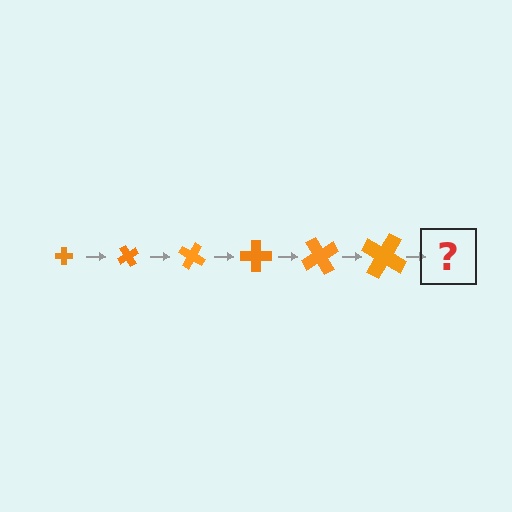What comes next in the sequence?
The next element should be a cross, larger than the previous one and rotated 360 degrees from the start.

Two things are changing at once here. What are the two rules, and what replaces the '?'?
The two rules are that the cross grows larger each step and it rotates 60 degrees each step. The '?' should be a cross, larger than the previous one and rotated 360 degrees from the start.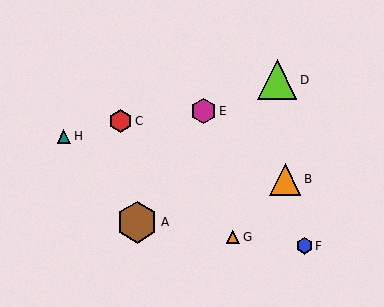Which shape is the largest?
The brown hexagon (labeled A) is the largest.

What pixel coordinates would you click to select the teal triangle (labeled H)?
Click at (64, 136) to select the teal triangle H.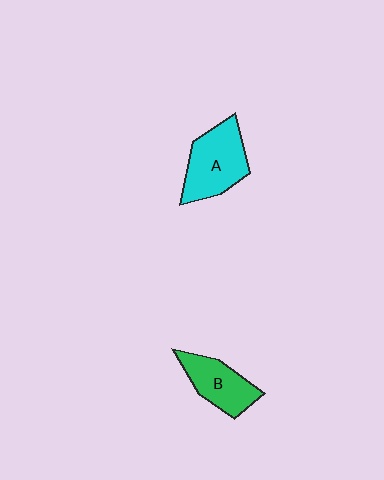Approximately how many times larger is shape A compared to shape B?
Approximately 1.3 times.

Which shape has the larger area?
Shape A (cyan).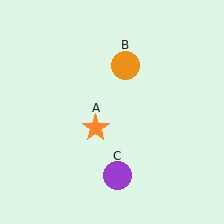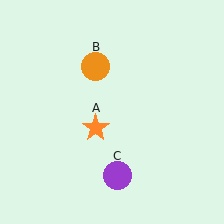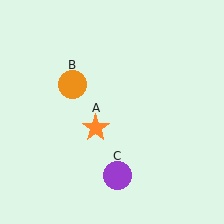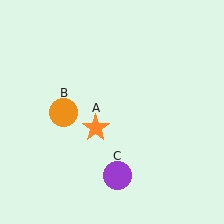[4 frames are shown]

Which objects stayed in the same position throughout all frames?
Orange star (object A) and purple circle (object C) remained stationary.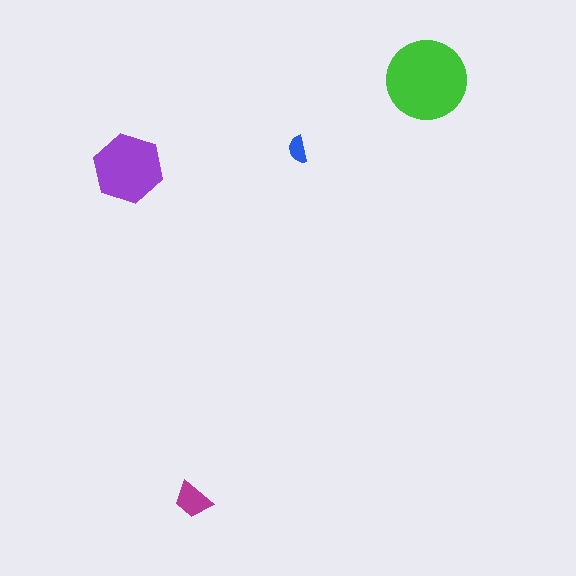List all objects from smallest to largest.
The blue semicircle, the magenta trapezoid, the purple hexagon, the green circle.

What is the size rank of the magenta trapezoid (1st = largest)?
3rd.